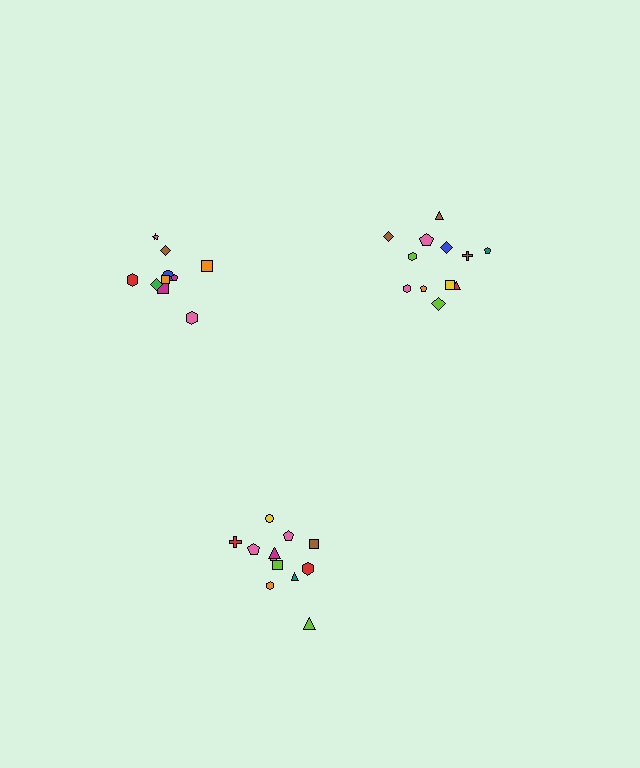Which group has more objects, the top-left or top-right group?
The top-right group.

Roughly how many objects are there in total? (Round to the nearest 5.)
Roughly 35 objects in total.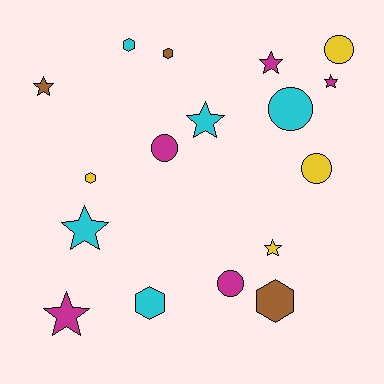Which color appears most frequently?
Cyan, with 5 objects.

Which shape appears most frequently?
Star, with 7 objects.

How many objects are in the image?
There are 17 objects.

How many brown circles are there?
There are no brown circles.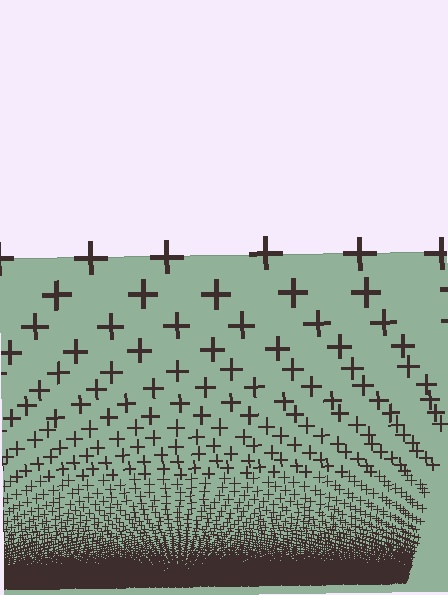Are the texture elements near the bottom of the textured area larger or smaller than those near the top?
Smaller. The gradient is inverted — elements near the bottom are smaller and denser.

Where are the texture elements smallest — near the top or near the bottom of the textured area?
Near the bottom.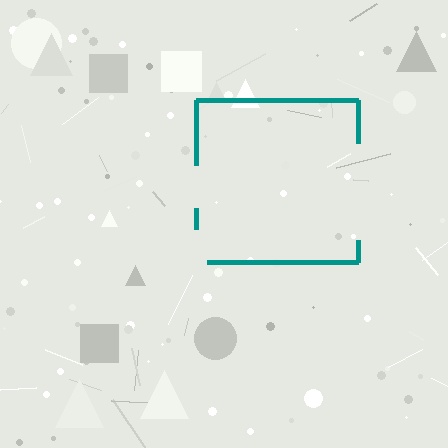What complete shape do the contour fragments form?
The contour fragments form a square.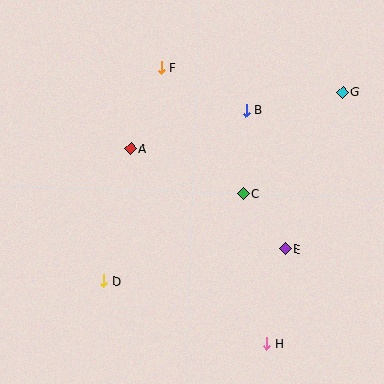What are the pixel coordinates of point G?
Point G is at (343, 92).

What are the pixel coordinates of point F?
Point F is at (161, 68).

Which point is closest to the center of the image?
Point C at (243, 193) is closest to the center.